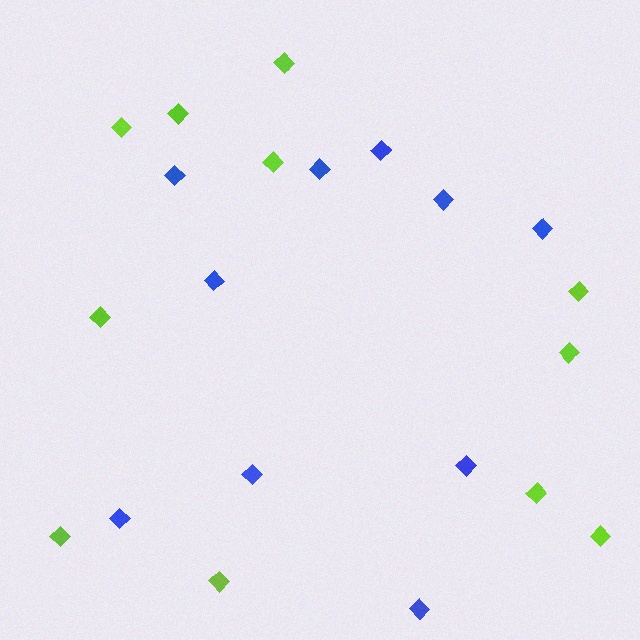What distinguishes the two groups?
There are 2 groups: one group of lime diamonds (11) and one group of blue diamonds (10).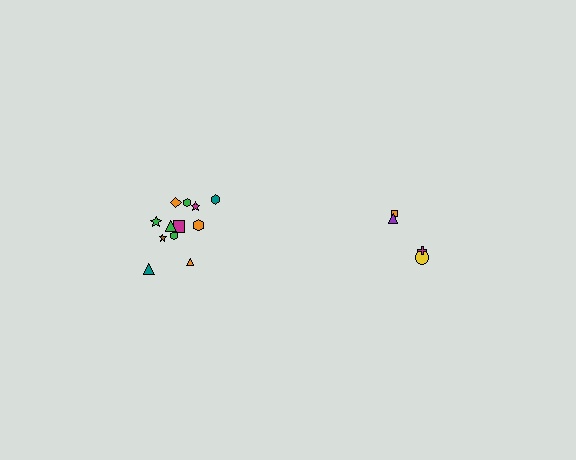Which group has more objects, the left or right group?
The left group.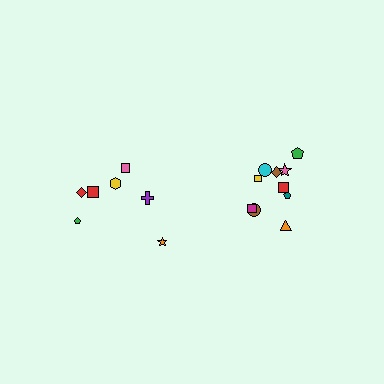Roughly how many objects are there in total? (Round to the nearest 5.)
Roughly 15 objects in total.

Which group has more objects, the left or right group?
The right group.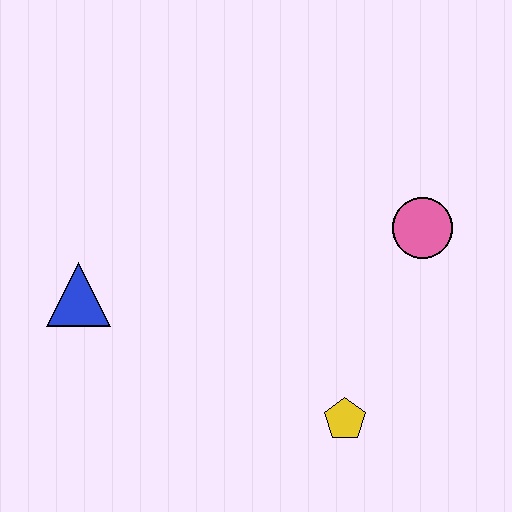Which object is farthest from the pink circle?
The blue triangle is farthest from the pink circle.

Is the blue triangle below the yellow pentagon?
No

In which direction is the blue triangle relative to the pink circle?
The blue triangle is to the left of the pink circle.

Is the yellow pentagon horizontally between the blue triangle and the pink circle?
Yes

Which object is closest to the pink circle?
The yellow pentagon is closest to the pink circle.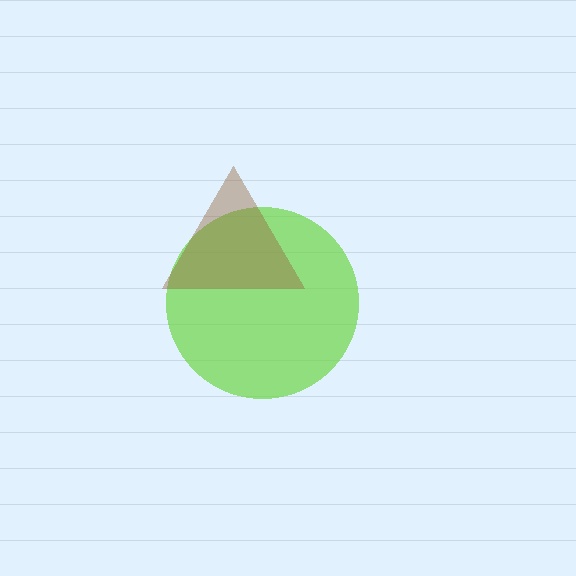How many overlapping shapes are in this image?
There are 2 overlapping shapes in the image.